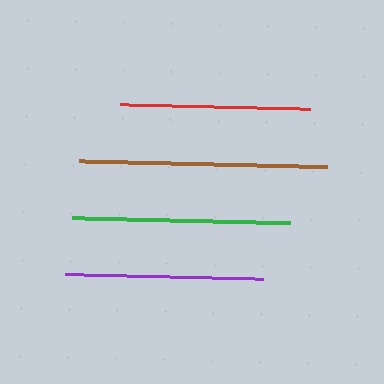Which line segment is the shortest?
The red line is the shortest at approximately 190 pixels.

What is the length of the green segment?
The green segment is approximately 218 pixels long.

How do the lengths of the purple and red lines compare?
The purple and red lines are approximately the same length.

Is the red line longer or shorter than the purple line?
The purple line is longer than the red line.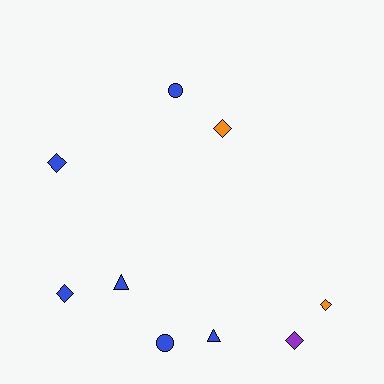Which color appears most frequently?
Blue, with 6 objects.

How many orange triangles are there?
There are no orange triangles.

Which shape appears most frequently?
Diamond, with 5 objects.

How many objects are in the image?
There are 9 objects.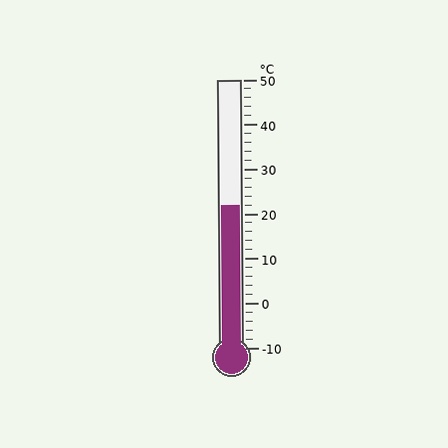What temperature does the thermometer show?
The thermometer shows approximately 22°C.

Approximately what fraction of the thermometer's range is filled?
The thermometer is filled to approximately 55% of its range.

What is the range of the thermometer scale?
The thermometer scale ranges from -10°C to 50°C.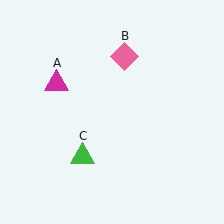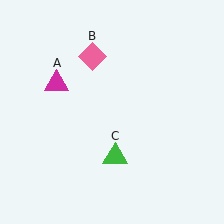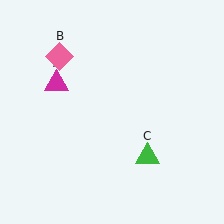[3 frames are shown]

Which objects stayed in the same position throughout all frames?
Magenta triangle (object A) remained stationary.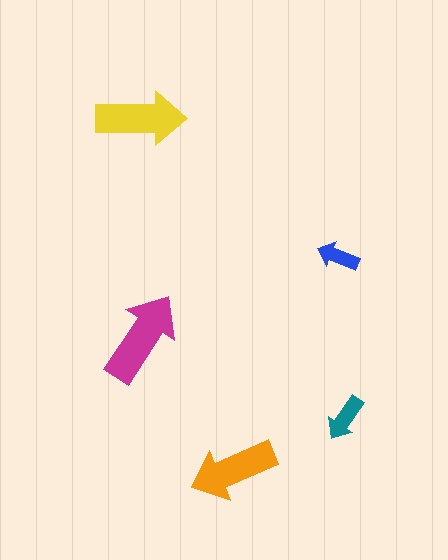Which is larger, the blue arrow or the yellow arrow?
The yellow one.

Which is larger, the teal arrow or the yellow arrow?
The yellow one.